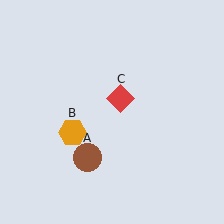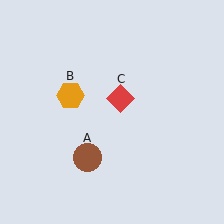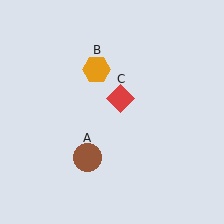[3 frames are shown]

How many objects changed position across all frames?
1 object changed position: orange hexagon (object B).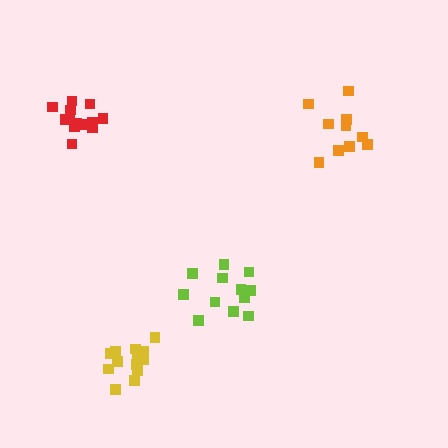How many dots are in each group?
Group 1: 12 dots, Group 2: 13 dots, Group 3: 14 dots, Group 4: 10 dots (49 total).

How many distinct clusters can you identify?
There are 4 distinct clusters.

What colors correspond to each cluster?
The clusters are colored: lime, yellow, red, orange.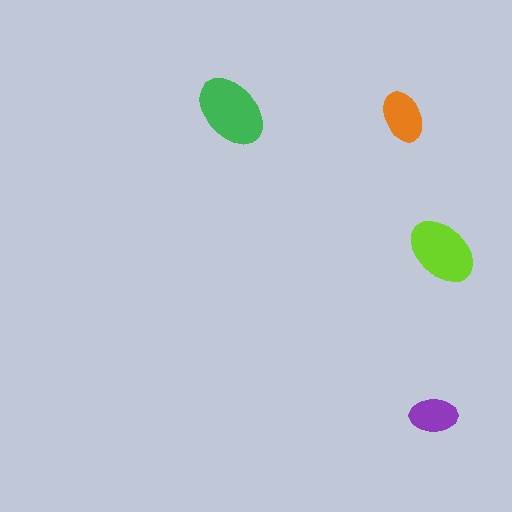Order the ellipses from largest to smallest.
the green one, the lime one, the orange one, the purple one.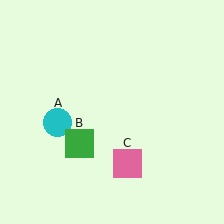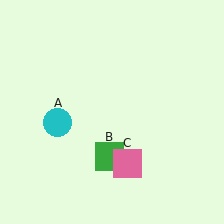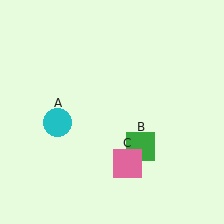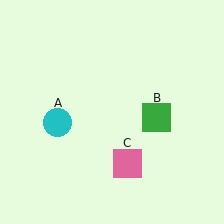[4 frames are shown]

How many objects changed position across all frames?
1 object changed position: green square (object B).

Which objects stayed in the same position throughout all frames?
Cyan circle (object A) and pink square (object C) remained stationary.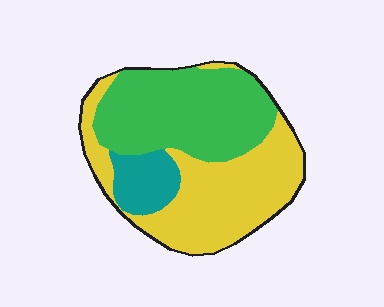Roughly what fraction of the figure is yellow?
Yellow covers roughly 45% of the figure.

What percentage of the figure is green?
Green takes up about two fifths (2/5) of the figure.